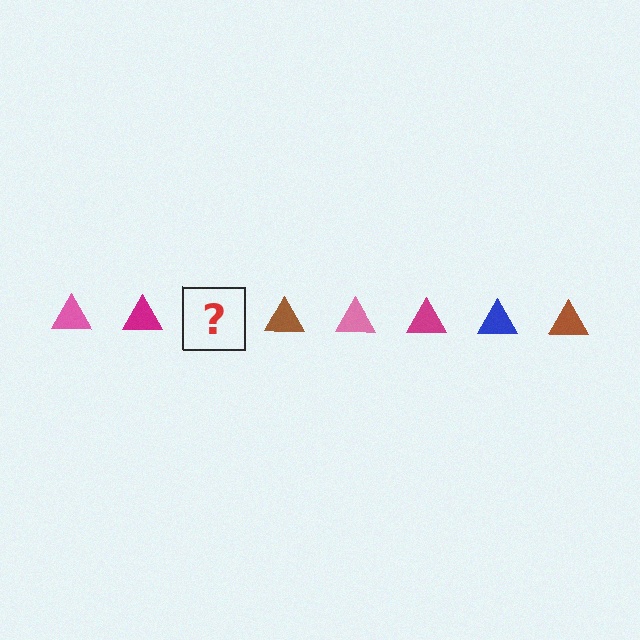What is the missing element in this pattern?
The missing element is a blue triangle.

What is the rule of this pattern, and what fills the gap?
The rule is that the pattern cycles through pink, magenta, blue, brown triangles. The gap should be filled with a blue triangle.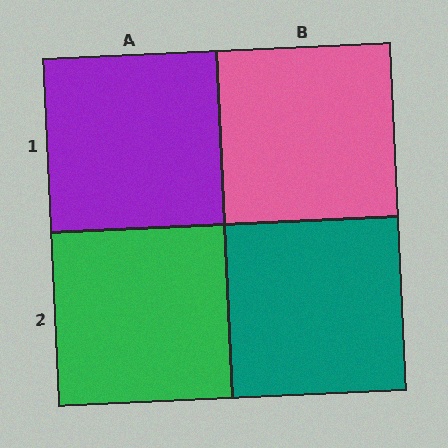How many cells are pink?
1 cell is pink.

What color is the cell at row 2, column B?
Teal.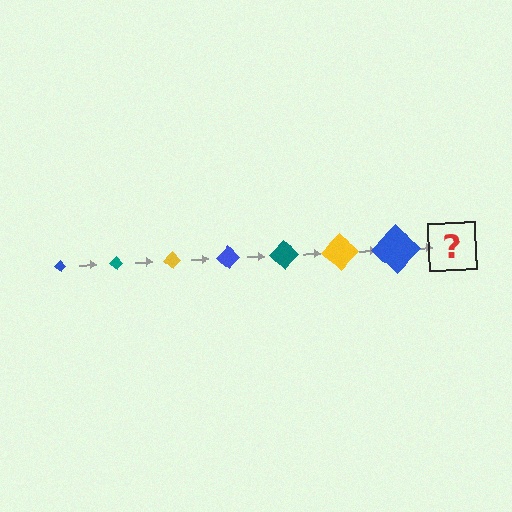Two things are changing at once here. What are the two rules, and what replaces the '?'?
The two rules are that the diamond grows larger each step and the color cycles through blue, teal, and yellow. The '?' should be a teal diamond, larger than the previous one.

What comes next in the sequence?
The next element should be a teal diamond, larger than the previous one.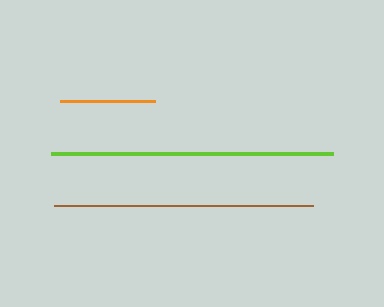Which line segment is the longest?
The lime line is the longest at approximately 282 pixels.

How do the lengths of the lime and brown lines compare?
The lime and brown lines are approximately the same length.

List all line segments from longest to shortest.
From longest to shortest: lime, brown, orange.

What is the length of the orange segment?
The orange segment is approximately 95 pixels long.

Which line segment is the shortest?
The orange line is the shortest at approximately 95 pixels.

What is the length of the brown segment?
The brown segment is approximately 259 pixels long.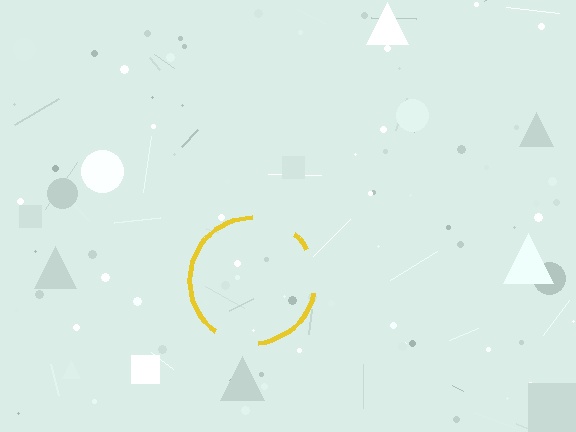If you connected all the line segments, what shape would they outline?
They would outline a circle.